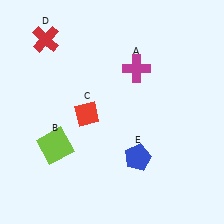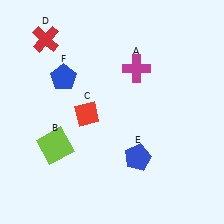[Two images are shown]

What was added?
A blue pentagon (F) was added in Image 2.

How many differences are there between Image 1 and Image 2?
There is 1 difference between the two images.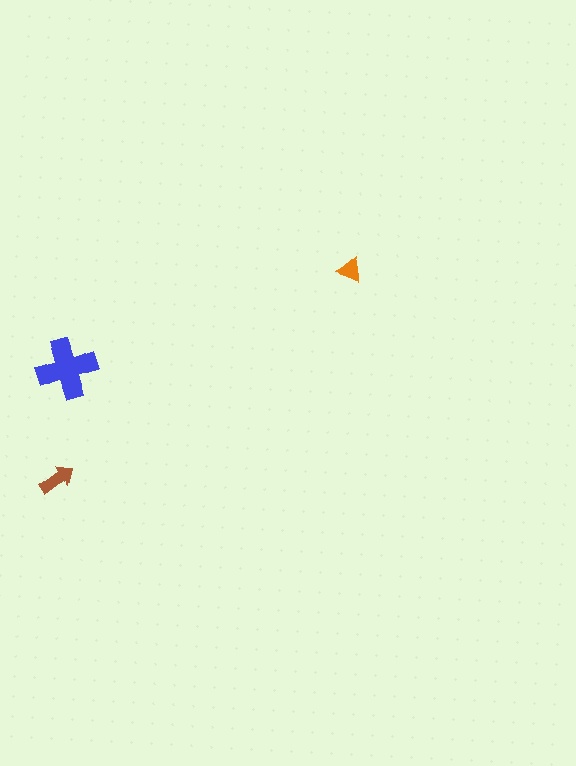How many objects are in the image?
There are 3 objects in the image.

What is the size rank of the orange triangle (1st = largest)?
3rd.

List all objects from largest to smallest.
The blue cross, the brown arrow, the orange triangle.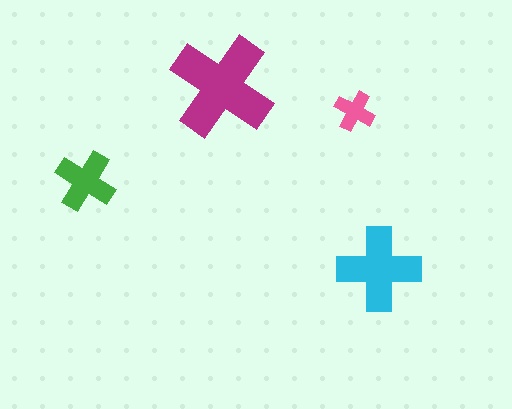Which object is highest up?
The magenta cross is topmost.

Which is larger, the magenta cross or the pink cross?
The magenta one.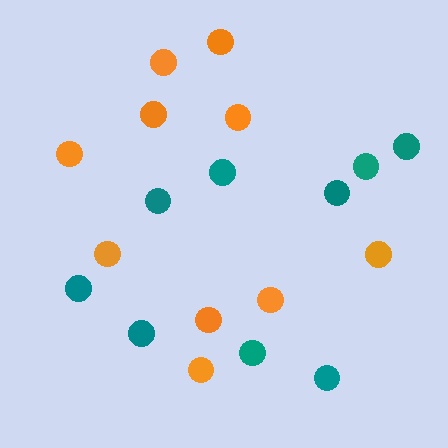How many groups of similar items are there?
There are 2 groups: one group of orange circles (10) and one group of teal circles (9).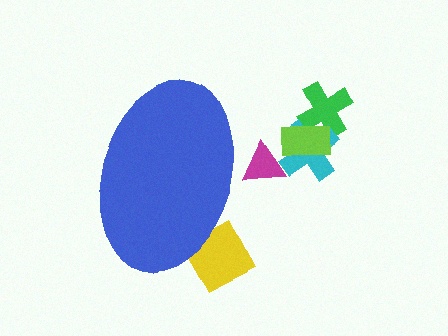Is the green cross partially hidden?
No, the green cross is fully visible.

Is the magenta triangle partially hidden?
Yes, the magenta triangle is partially hidden behind the blue ellipse.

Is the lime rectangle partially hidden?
No, the lime rectangle is fully visible.